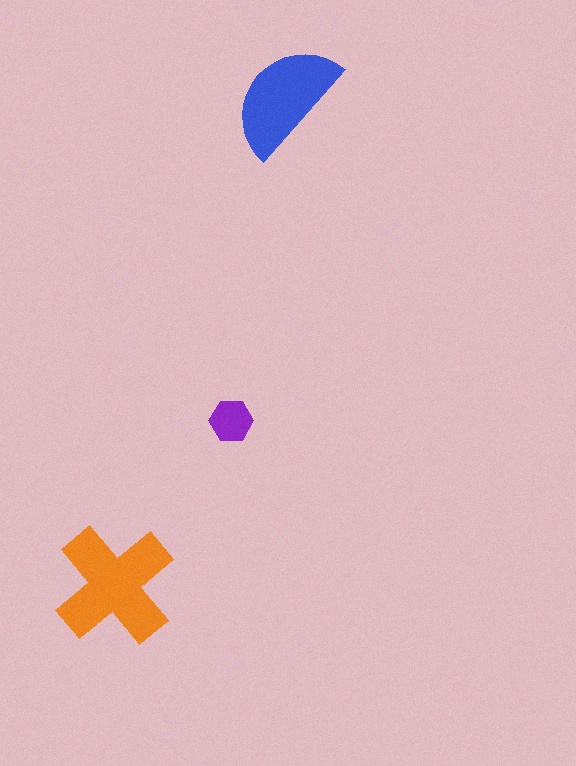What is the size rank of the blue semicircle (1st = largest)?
2nd.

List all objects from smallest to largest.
The purple hexagon, the blue semicircle, the orange cross.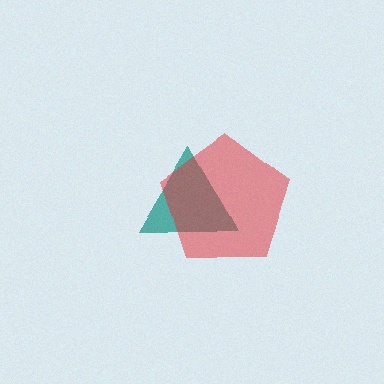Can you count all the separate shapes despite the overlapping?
Yes, there are 2 separate shapes.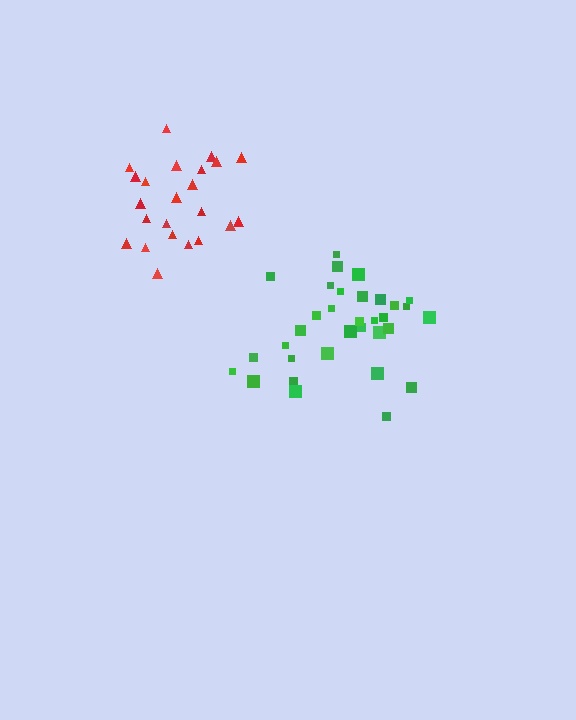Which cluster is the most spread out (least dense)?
Green.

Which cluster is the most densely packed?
Red.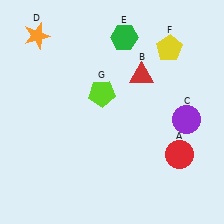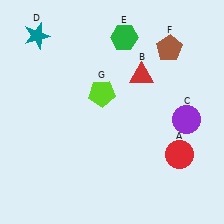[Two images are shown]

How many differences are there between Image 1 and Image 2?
There are 2 differences between the two images.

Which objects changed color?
D changed from orange to teal. F changed from yellow to brown.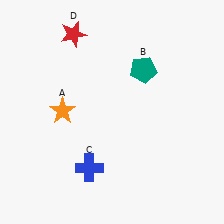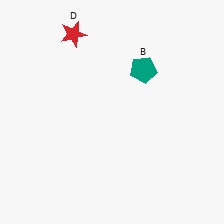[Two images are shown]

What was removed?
The orange star (A), the blue cross (C) were removed in Image 2.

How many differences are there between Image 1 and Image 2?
There are 2 differences between the two images.